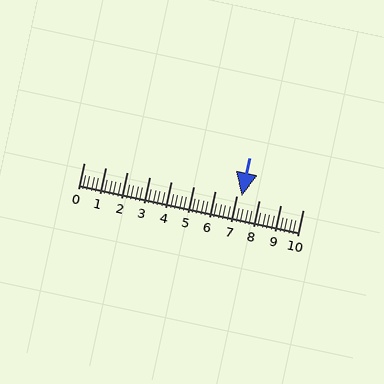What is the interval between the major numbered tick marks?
The major tick marks are spaced 1 units apart.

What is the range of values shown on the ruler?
The ruler shows values from 0 to 10.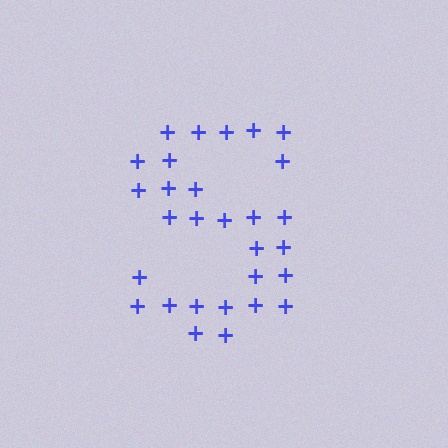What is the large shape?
The large shape is the letter S.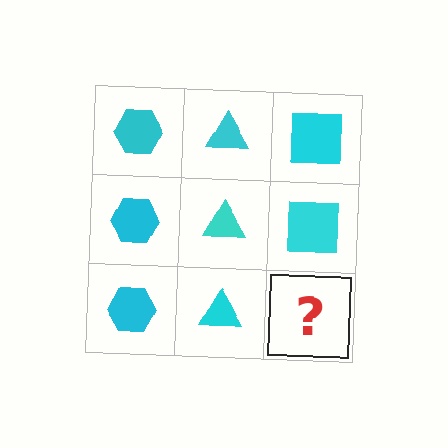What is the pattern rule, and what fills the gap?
The rule is that each column has a consistent shape. The gap should be filled with a cyan square.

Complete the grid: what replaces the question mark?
The question mark should be replaced with a cyan square.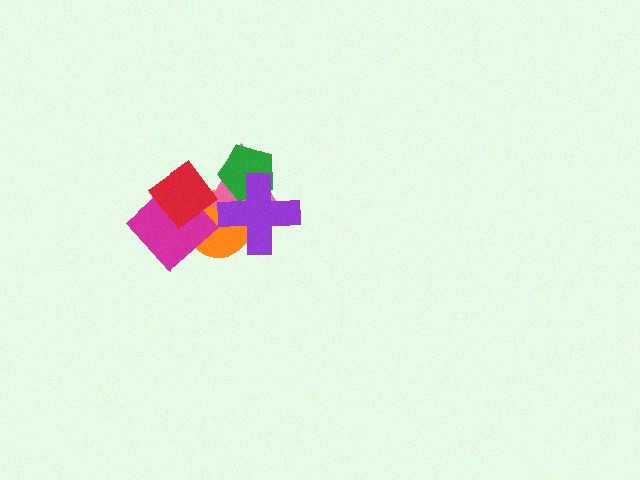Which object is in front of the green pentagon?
The purple cross is in front of the green pentagon.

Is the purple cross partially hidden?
No, no other shape covers it.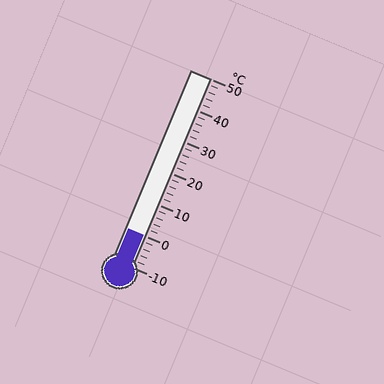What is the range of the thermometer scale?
The thermometer scale ranges from -10°C to 50°C.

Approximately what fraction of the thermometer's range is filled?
The thermometer is filled to approximately 15% of its range.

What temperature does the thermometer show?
The thermometer shows approximately 0°C.